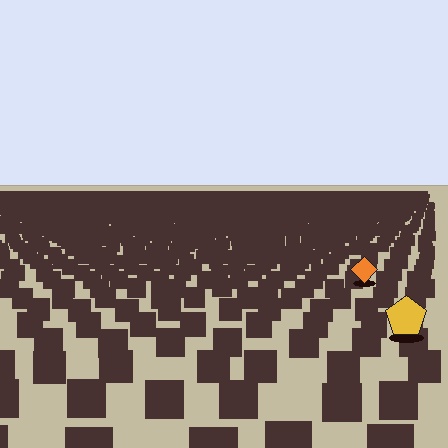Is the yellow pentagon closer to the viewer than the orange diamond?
Yes. The yellow pentagon is closer — you can tell from the texture gradient: the ground texture is coarser near it.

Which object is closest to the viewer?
The yellow pentagon is closest. The texture marks near it are larger and more spread out.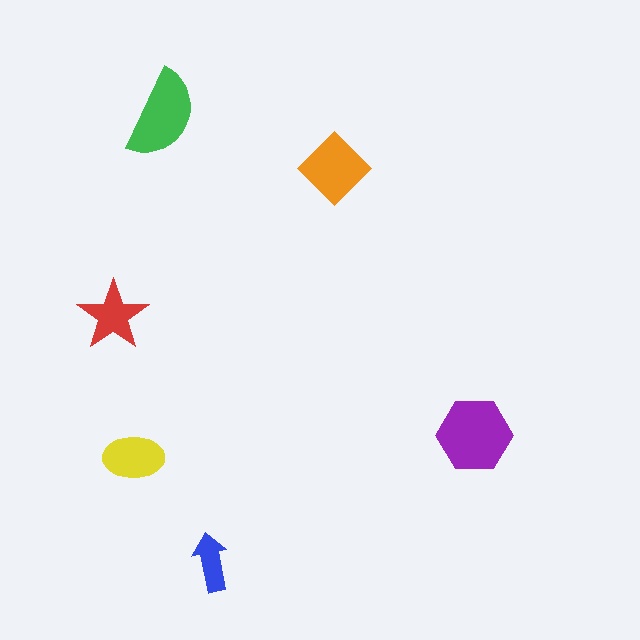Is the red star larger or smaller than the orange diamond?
Smaller.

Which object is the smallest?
The blue arrow.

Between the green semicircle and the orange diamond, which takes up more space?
The green semicircle.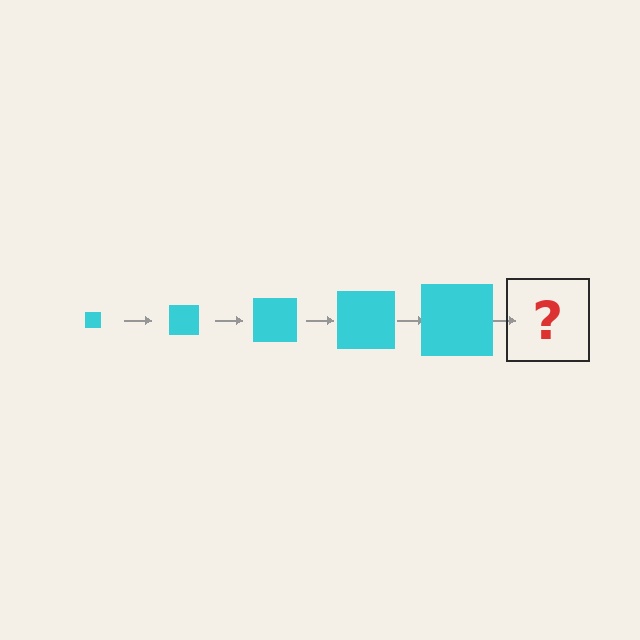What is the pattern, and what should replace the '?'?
The pattern is that the square gets progressively larger each step. The '?' should be a cyan square, larger than the previous one.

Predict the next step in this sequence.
The next step is a cyan square, larger than the previous one.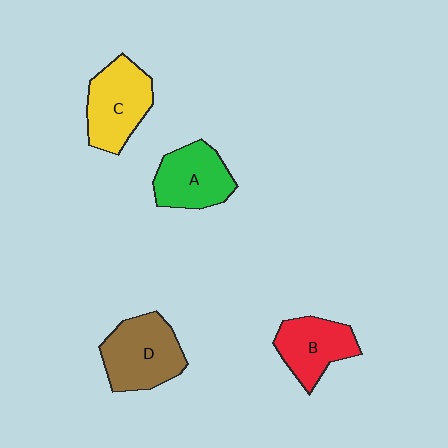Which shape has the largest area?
Shape D (brown).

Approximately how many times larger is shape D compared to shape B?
Approximately 1.3 times.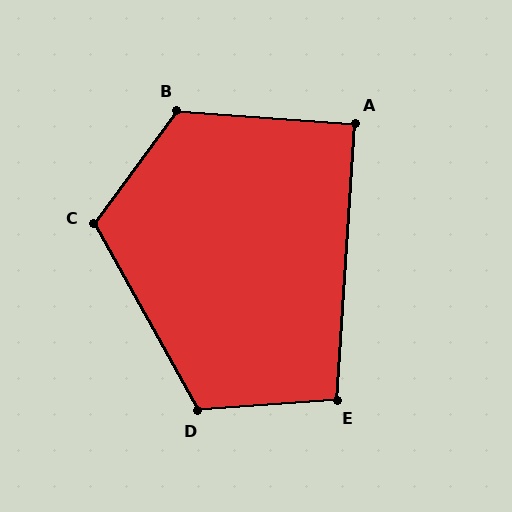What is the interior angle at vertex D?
Approximately 115 degrees (obtuse).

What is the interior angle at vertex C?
Approximately 115 degrees (obtuse).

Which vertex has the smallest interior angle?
A, at approximately 90 degrees.